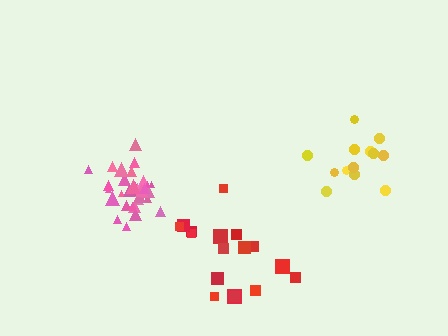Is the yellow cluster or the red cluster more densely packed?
Yellow.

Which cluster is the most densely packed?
Pink.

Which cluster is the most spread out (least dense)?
Red.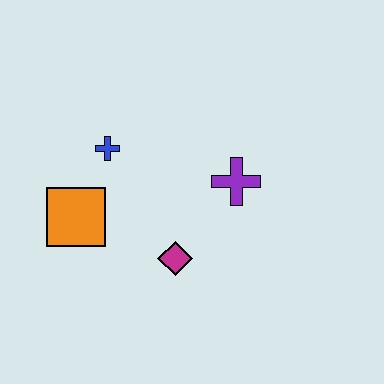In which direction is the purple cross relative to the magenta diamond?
The purple cross is above the magenta diamond.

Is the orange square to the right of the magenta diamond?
No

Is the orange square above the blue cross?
No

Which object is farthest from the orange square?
The purple cross is farthest from the orange square.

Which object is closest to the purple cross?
The magenta diamond is closest to the purple cross.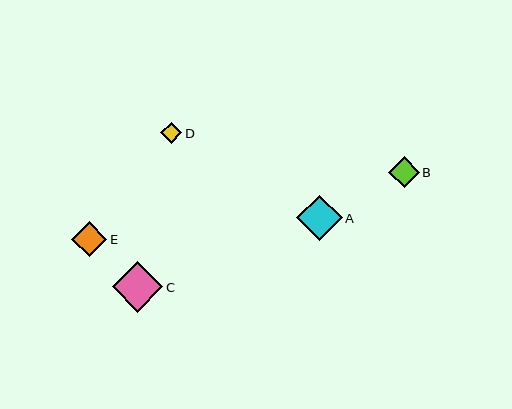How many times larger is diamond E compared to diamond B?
Diamond E is approximately 1.2 times the size of diamond B.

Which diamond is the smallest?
Diamond D is the smallest with a size of approximately 21 pixels.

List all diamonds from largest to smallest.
From largest to smallest: C, A, E, B, D.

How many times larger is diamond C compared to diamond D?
Diamond C is approximately 2.4 times the size of diamond D.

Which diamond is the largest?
Diamond C is the largest with a size of approximately 50 pixels.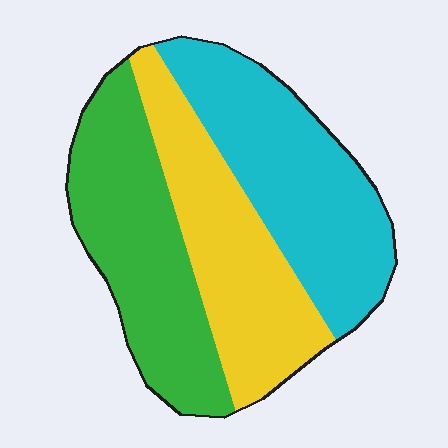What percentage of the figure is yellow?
Yellow takes up about one third (1/3) of the figure.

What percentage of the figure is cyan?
Cyan covers about 35% of the figure.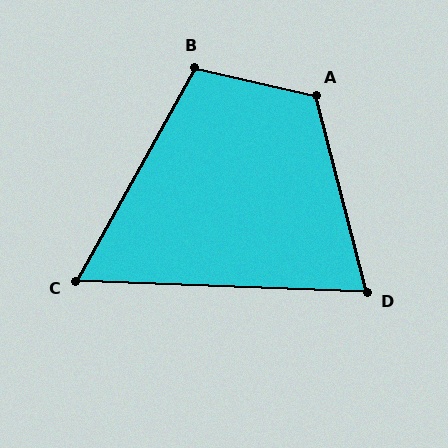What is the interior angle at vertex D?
Approximately 74 degrees (acute).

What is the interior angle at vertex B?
Approximately 106 degrees (obtuse).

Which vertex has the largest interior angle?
A, at approximately 117 degrees.